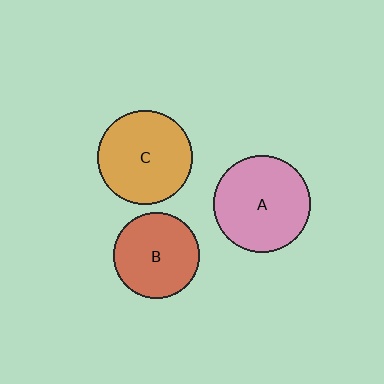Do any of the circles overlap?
No, none of the circles overlap.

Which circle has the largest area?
Circle A (pink).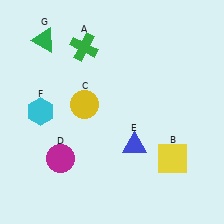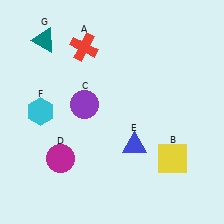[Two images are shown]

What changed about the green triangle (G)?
In Image 1, G is green. In Image 2, it changed to teal.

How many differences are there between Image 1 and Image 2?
There are 3 differences between the two images.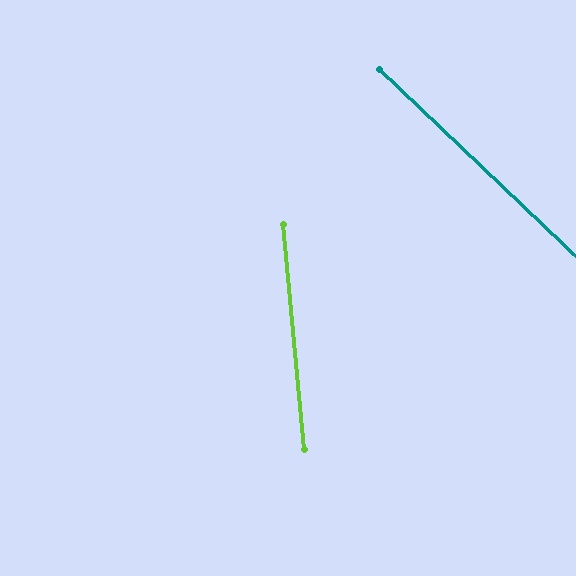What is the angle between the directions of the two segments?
Approximately 41 degrees.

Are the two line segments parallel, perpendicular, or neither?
Neither parallel nor perpendicular — they differ by about 41°.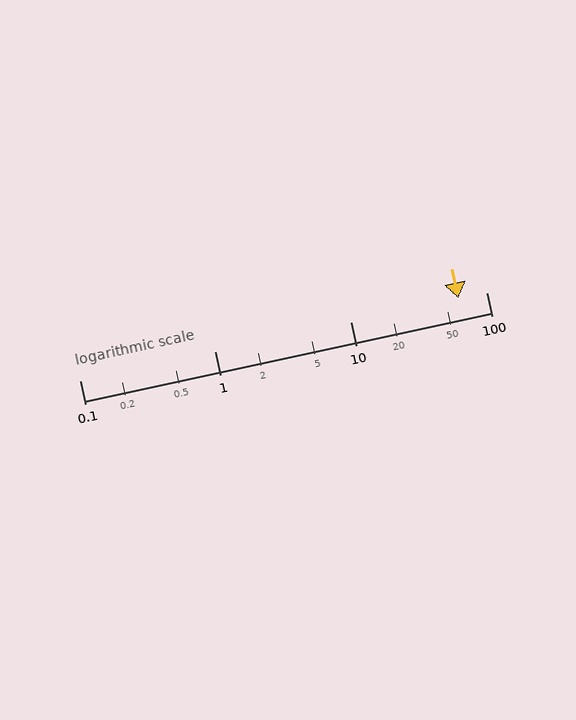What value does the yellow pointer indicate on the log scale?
The pointer indicates approximately 62.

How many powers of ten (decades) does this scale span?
The scale spans 3 decades, from 0.1 to 100.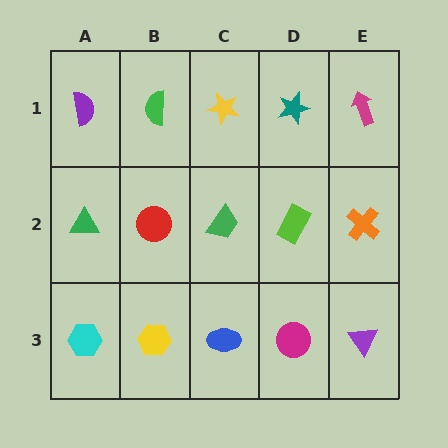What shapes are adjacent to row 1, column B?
A red circle (row 2, column B), a purple semicircle (row 1, column A), a yellow star (row 1, column C).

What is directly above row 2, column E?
A magenta arrow.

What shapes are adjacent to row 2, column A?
A purple semicircle (row 1, column A), a cyan hexagon (row 3, column A), a red circle (row 2, column B).